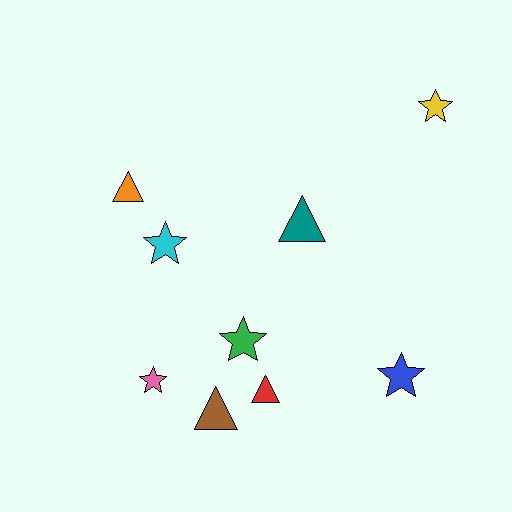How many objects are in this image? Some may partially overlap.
There are 9 objects.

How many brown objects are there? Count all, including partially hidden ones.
There is 1 brown object.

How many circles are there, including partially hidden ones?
There are no circles.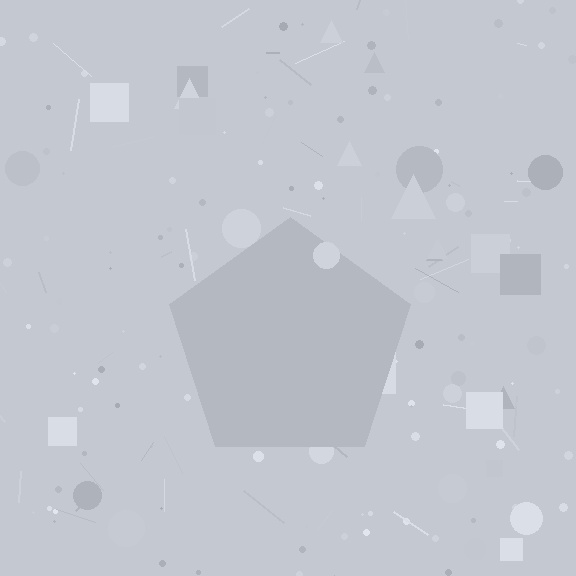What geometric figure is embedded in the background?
A pentagon is embedded in the background.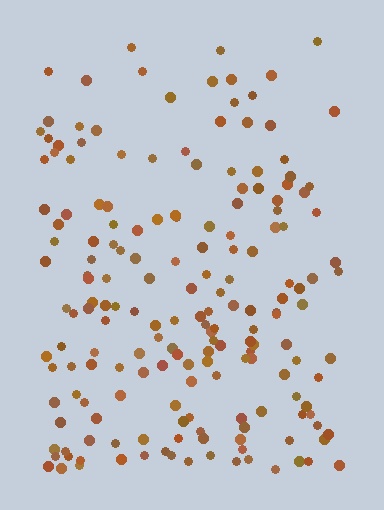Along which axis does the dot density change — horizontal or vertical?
Vertical.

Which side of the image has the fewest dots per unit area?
The top.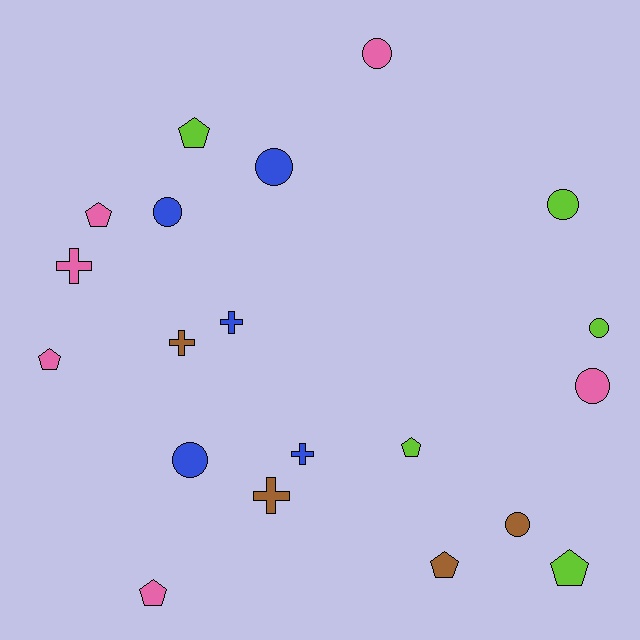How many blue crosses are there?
There are 2 blue crosses.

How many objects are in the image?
There are 20 objects.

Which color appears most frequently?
Pink, with 6 objects.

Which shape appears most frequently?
Circle, with 8 objects.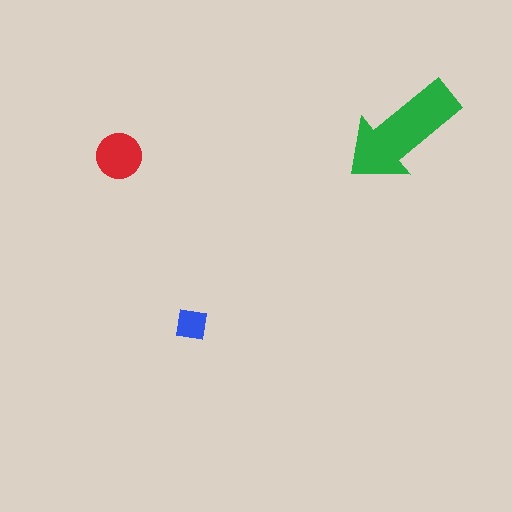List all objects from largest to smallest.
The green arrow, the red circle, the blue square.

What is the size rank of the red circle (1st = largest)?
2nd.